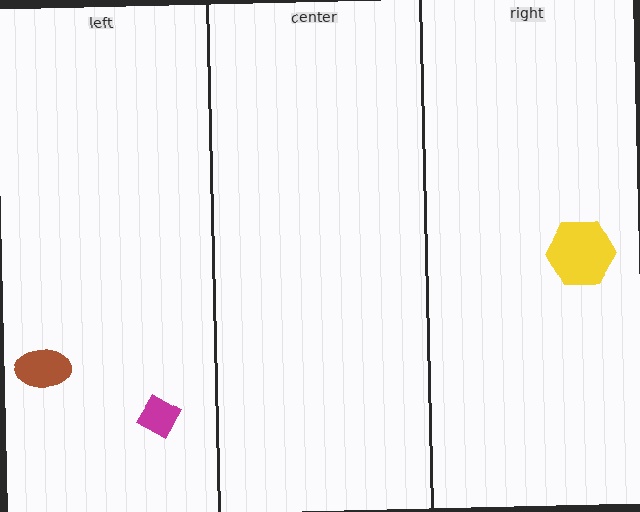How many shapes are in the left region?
2.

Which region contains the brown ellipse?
The left region.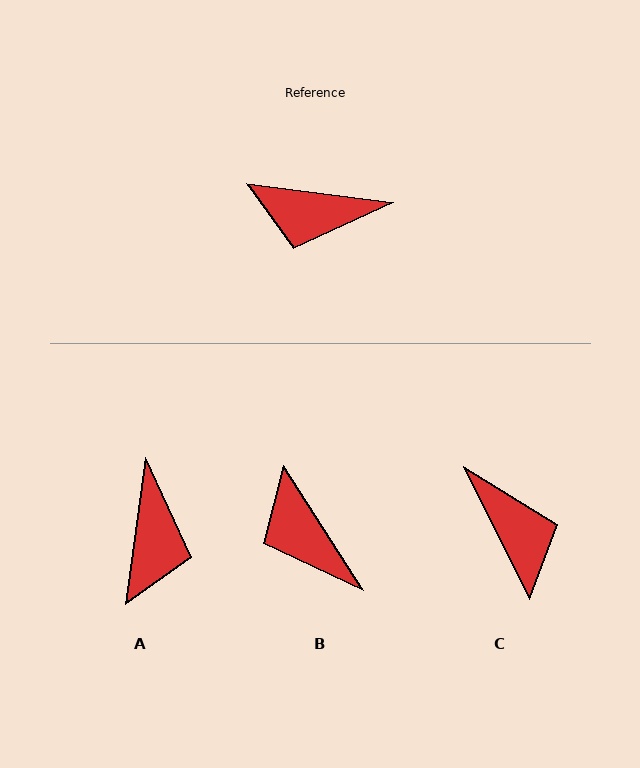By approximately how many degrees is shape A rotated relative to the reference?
Approximately 90 degrees counter-clockwise.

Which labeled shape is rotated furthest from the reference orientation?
C, about 124 degrees away.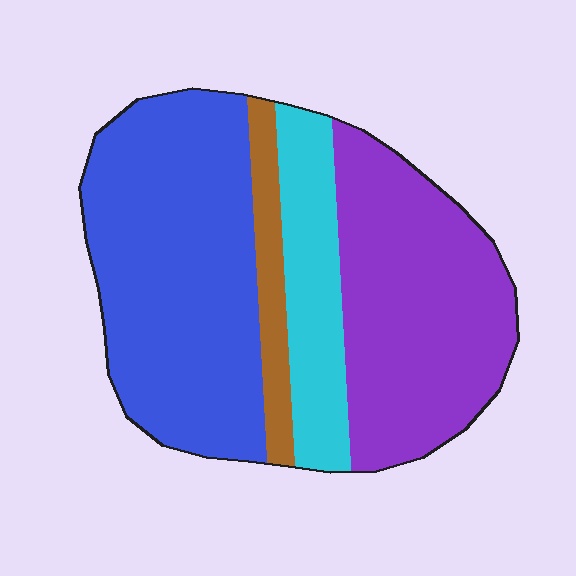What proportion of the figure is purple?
Purple covers 34% of the figure.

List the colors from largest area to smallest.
From largest to smallest: blue, purple, cyan, brown.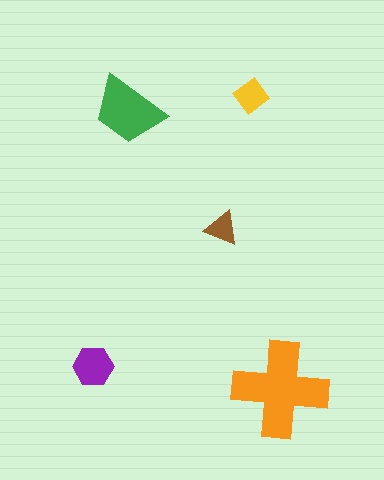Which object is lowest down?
The orange cross is bottommost.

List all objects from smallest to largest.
The brown triangle, the yellow diamond, the purple hexagon, the green trapezoid, the orange cross.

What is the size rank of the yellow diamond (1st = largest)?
4th.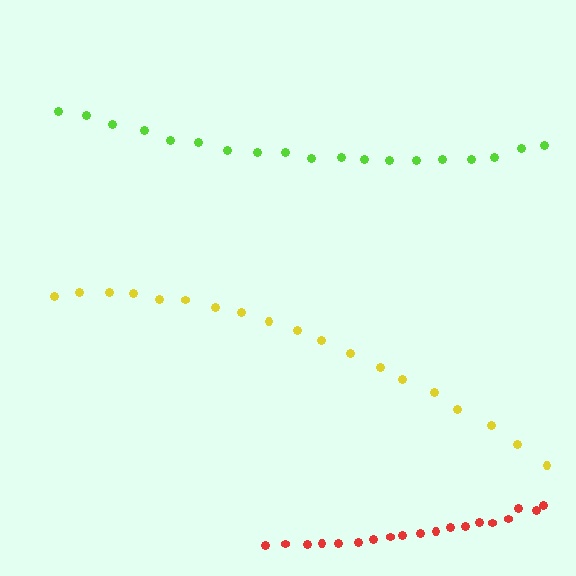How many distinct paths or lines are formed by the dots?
There are 3 distinct paths.